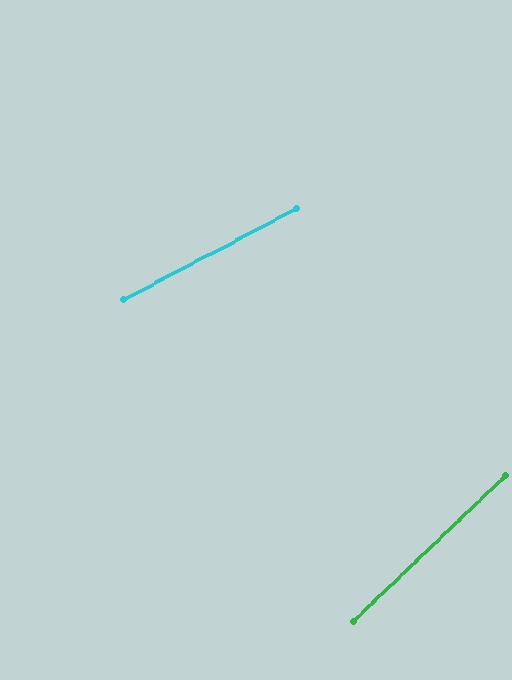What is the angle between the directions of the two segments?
Approximately 16 degrees.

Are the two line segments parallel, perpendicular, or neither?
Neither parallel nor perpendicular — they differ by about 16°.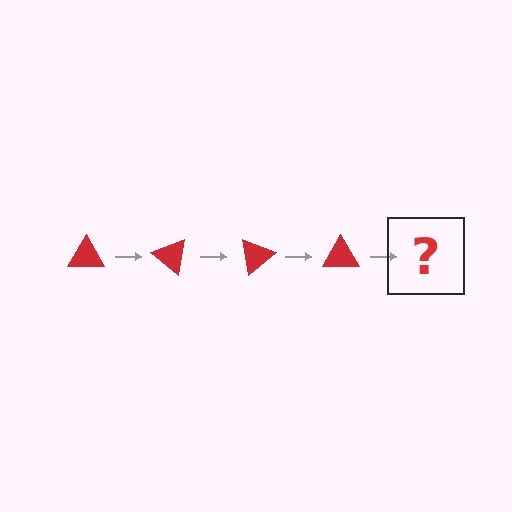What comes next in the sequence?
The next element should be a red triangle rotated 160 degrees.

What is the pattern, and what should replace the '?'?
The pattern is that the triangle rotates 40 degrees each step. The '?' should be a red triangle rotated 160 degrees.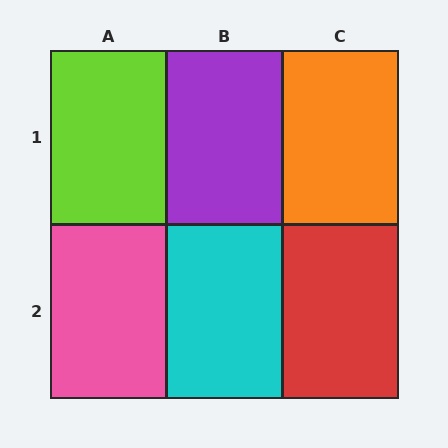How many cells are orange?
1 cell is orange.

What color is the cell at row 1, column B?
Purple.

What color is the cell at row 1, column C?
Orange.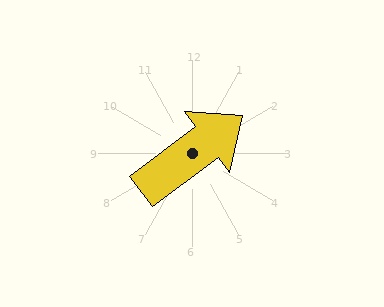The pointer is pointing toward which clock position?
Roughly 2 o'clock.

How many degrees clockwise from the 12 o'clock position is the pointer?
Approximately 53 degrees.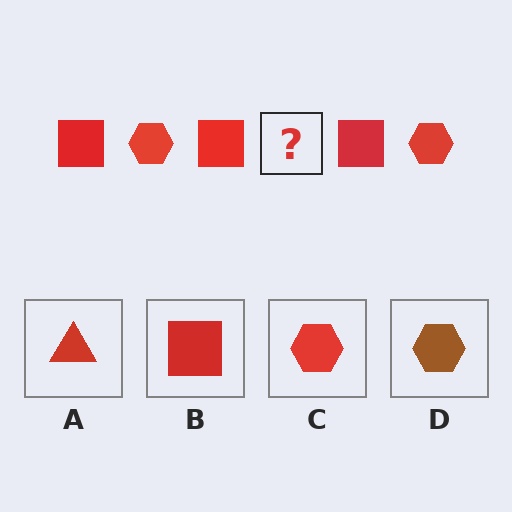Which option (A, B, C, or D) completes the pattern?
C.